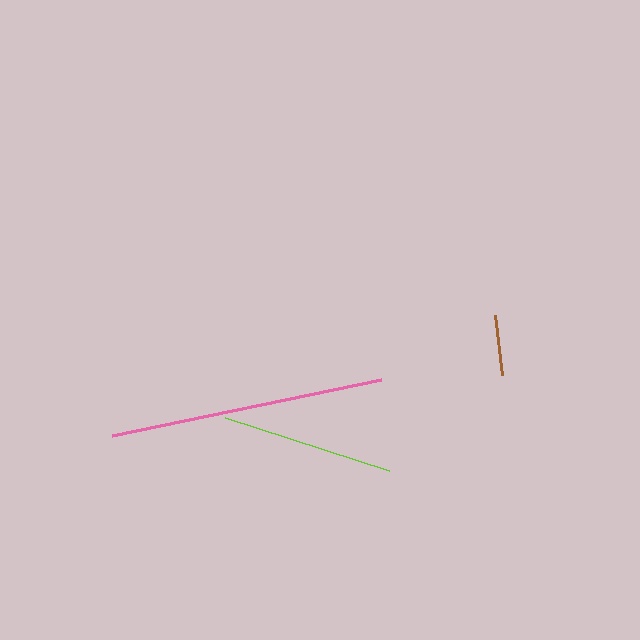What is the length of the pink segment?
The pink segment is approximately 275 pixels long.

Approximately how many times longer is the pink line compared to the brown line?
The pink line is approximately 4.6 times the length of the brown line.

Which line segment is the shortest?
The brown line is the shortest at approximately 60 pixels.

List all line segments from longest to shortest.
From longest to shortest: pink, lime, brown.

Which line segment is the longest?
The pink line is the longest at approximately 275 pixels.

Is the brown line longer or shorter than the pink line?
The pink line is longer than the brown line.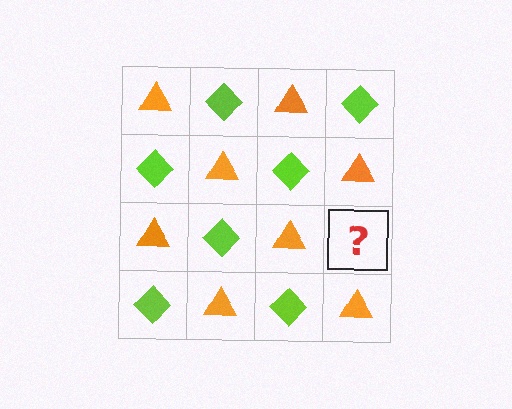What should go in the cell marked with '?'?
The missing cell should contain a lime diamond.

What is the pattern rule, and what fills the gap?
The rule is that it alternates orange triangle and lime diamond in a checkerboard pattern. The gap should be filled with a lime diamond.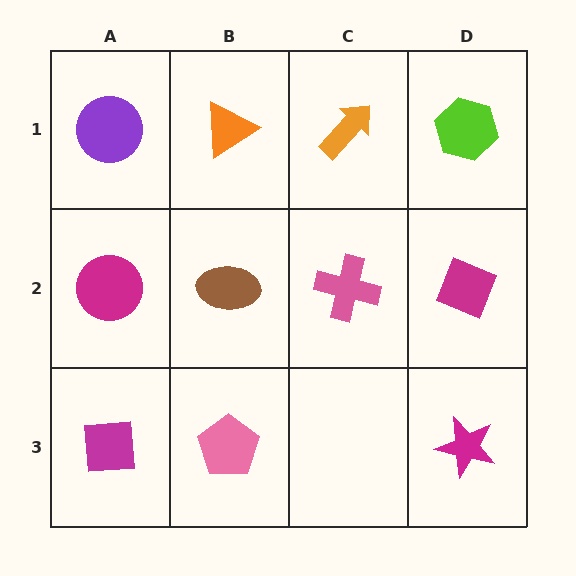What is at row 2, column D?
A magenta diamond.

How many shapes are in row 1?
4 shapes.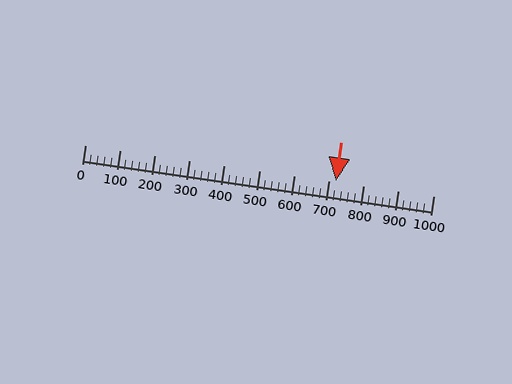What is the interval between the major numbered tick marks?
The major tick marks are spaced 100 units apart.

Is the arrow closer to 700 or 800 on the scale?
The arrow is closer to 700.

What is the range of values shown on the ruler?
The ruler shows values from 0 to 1000.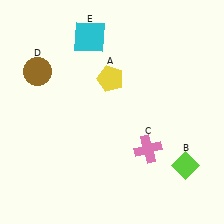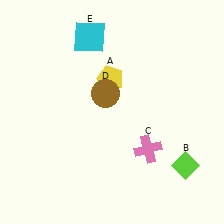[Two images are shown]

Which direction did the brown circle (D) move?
The brown circle (D) moved right.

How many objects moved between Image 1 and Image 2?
1 object moved between the two images.